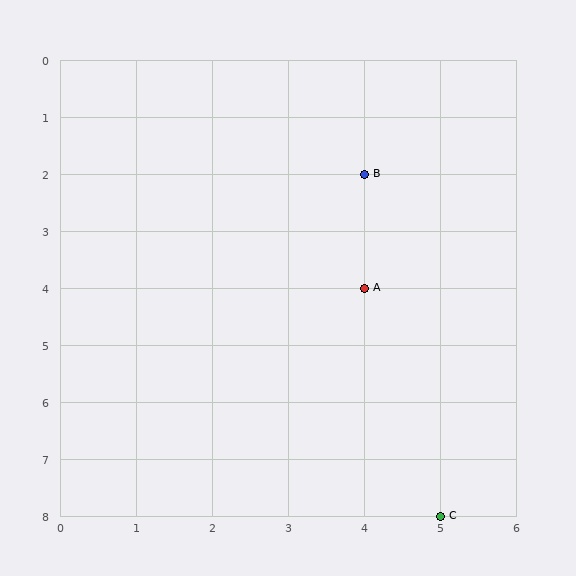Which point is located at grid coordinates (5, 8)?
Point C is at (5, 8).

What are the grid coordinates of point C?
Point C is at grid coordinates (5, 8).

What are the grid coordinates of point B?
Point B is at grid coordinates (4, 2).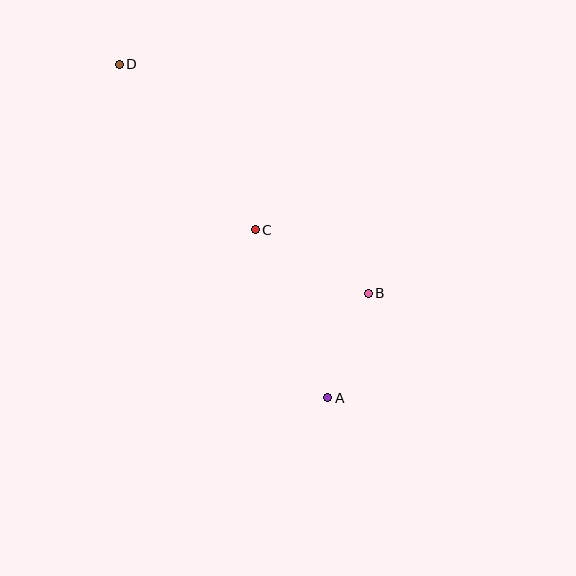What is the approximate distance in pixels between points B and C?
The distance between B and C is approximately 130 pixels.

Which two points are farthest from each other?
Points A and D are farthest from each other.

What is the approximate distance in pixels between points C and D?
The distance between C and D is approximately 214 pixels.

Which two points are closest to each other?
Points A and B are closest to each other.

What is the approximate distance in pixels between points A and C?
The distance between A and C is approximately 183 pixels.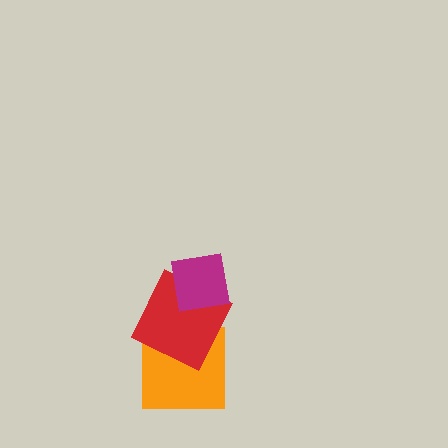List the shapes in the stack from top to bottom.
From top to bottom: the magenta square, the red square, the orange square.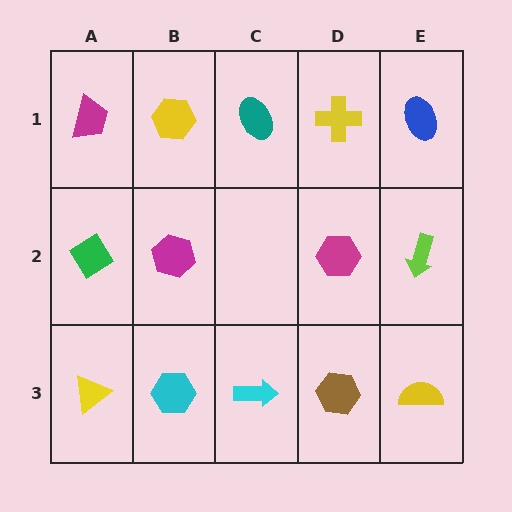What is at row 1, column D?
A yellow cross.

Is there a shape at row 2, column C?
No, that cell is empty.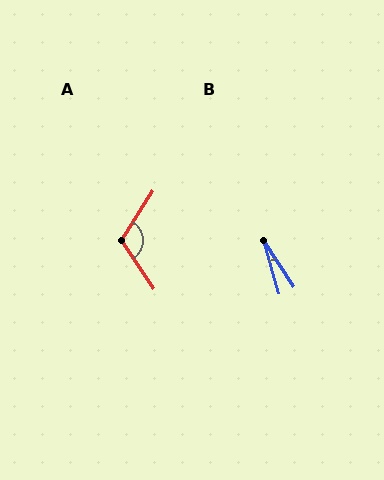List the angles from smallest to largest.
B (17°), A (114°).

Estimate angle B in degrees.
Approximately 17 degrees.